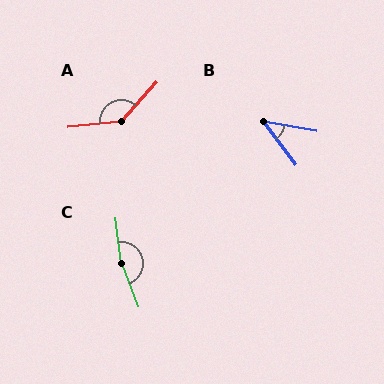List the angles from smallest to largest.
B (43°), A (138°), C (166°).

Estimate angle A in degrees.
Approximately 138 degrees.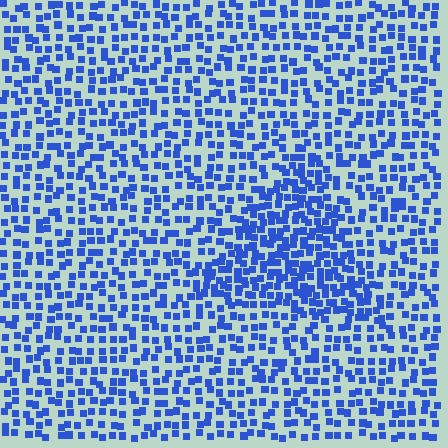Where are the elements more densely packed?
The elements are more densely packed inside the triangle boundary.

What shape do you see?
I see a triangle.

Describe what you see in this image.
The image contains small blue elements arranged at two different densities. A triangle-shaped region is visible where the elements are more densely packed than the surrounding area.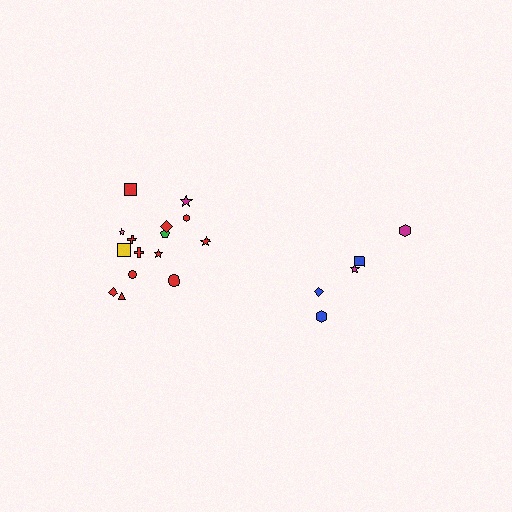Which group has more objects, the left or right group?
The left group.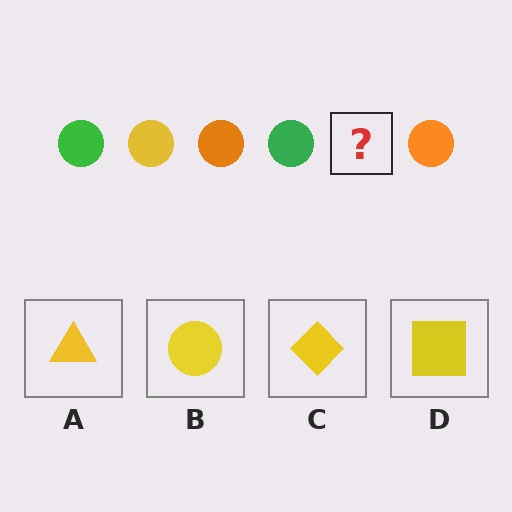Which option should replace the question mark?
Option B.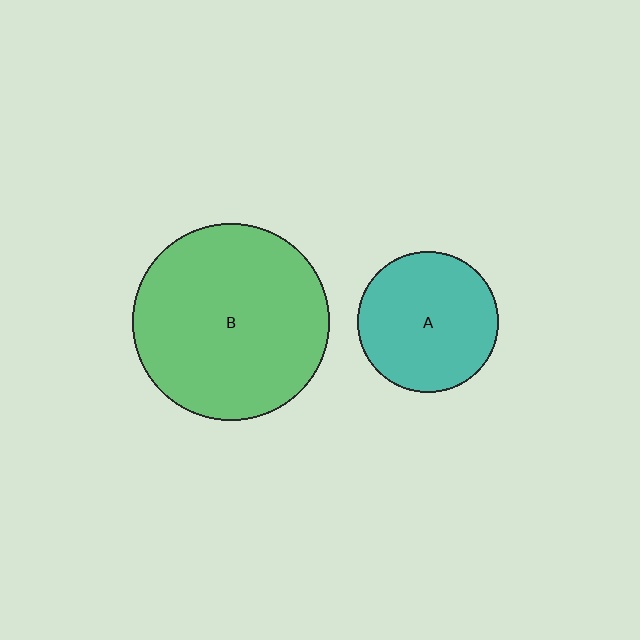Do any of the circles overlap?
No, none of the circles overlap.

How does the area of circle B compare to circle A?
Approximately 2.0 times.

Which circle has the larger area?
Circle B (green).